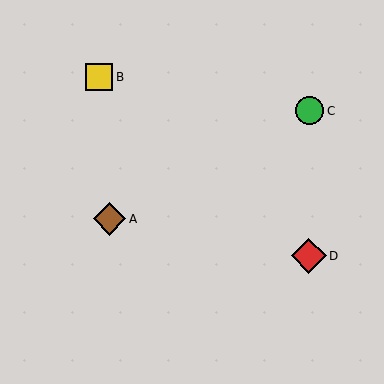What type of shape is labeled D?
Shape D is a red diamond.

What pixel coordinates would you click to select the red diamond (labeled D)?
Click at (309, 256) to select the red diamond D.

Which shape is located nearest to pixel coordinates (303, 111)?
The green circle (labeled C) at (310, 111) is nearest to that location.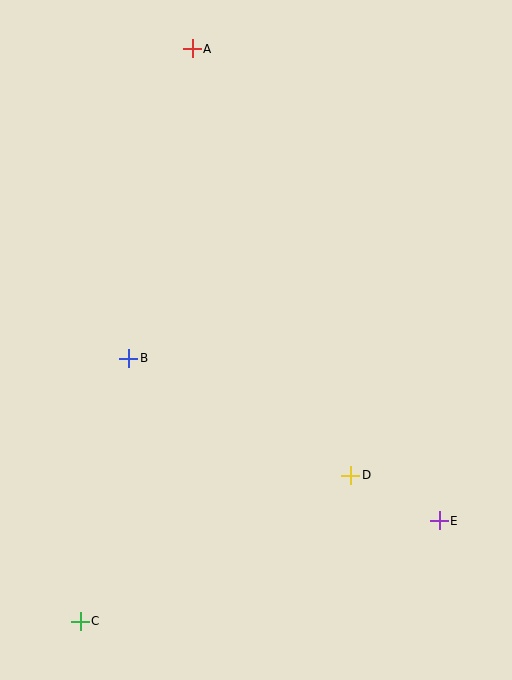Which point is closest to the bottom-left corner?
Point C is closest to the bottom-left corner.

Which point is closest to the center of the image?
Point B at (129, 358) is closest to the center.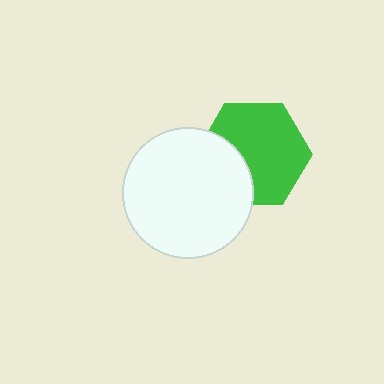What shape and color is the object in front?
The object in front is a white circle.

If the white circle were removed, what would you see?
You would see the complete green hexagon.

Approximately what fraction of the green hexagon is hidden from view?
Roughly 30% of the green hexagon is hidden behind the white circle.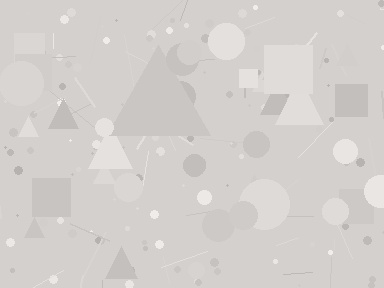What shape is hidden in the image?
A triangle is hidden in the image.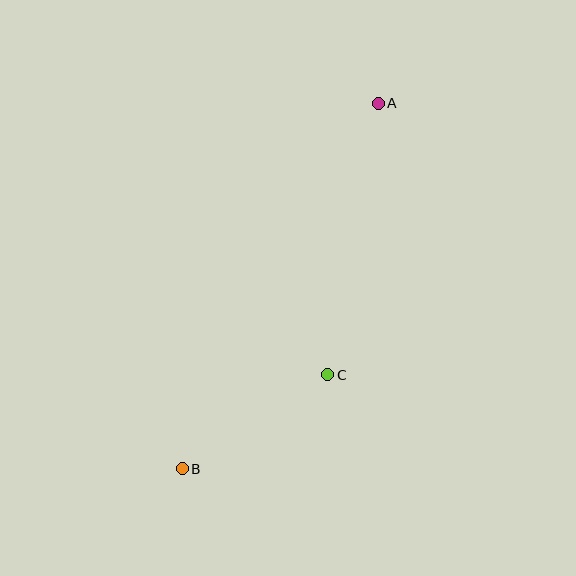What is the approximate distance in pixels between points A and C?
The distance between A and C is approximately 276 pixels.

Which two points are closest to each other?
Points B and C are closest to each other.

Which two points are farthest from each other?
Points A and B are farthest from each other.